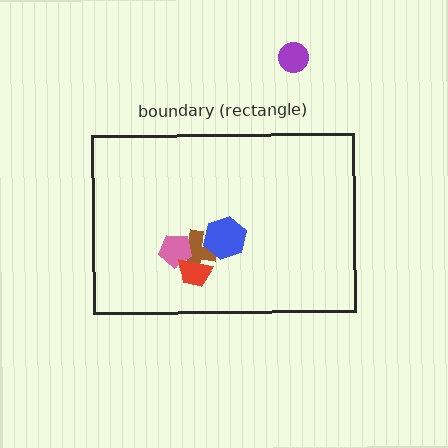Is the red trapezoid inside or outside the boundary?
Inside.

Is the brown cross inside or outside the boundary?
Inside.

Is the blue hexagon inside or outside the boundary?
Inside.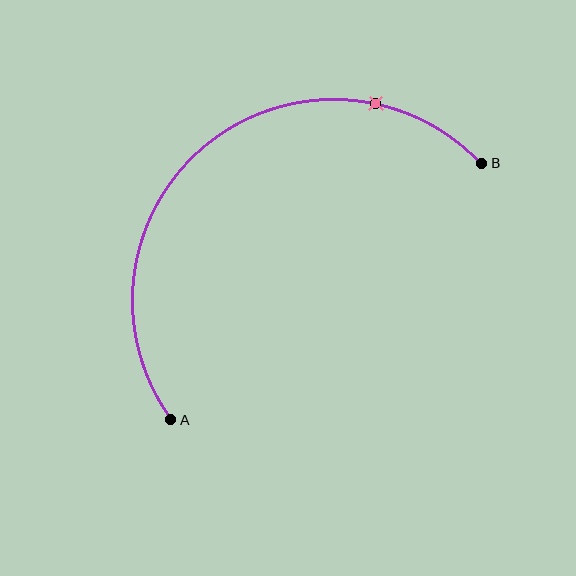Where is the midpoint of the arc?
The arc midpoint is the point on the curve farthest from the straight line joining A and B. It sits above and to the left of that line.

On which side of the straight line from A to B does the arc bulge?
The arc bulges above and to the left of the straight line connecting A and B.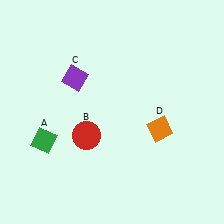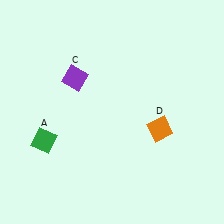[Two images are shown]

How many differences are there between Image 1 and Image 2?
There is 1 difference between the two images.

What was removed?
The red circle (B) was removed in Image 2.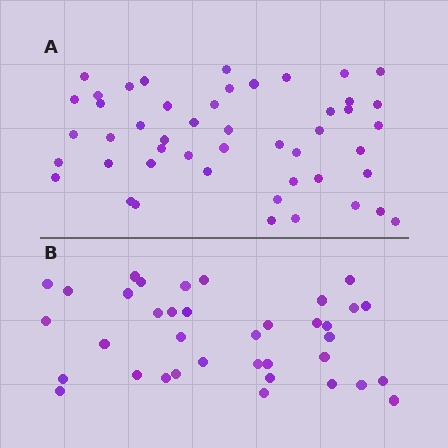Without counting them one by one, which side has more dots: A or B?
Region A (the top region) has more dots.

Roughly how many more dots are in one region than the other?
Region A has roughly 12 or so more dots than region B.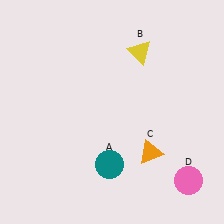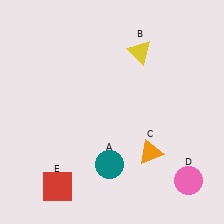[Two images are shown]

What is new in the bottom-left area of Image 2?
A red square (E) was added in the bottom-left area of Image 2.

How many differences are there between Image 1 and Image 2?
There is 1 difference between the two images.